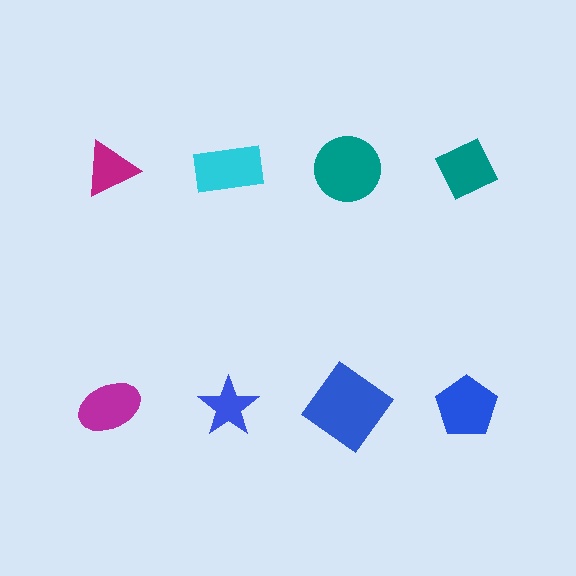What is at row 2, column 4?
A blue pentagon.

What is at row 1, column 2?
A cyan rectangle.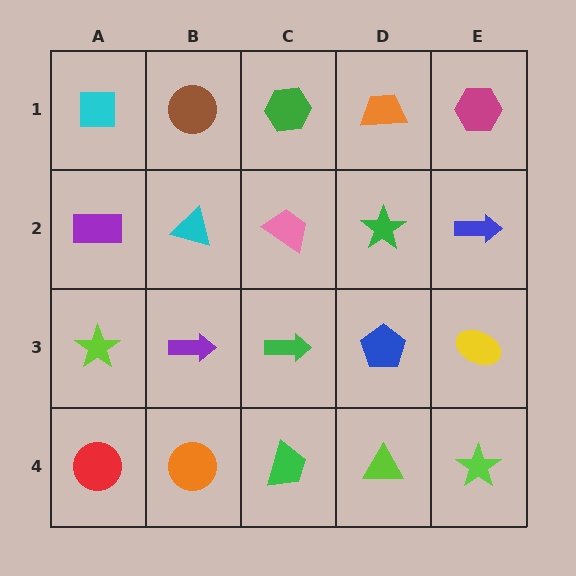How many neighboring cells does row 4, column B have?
3.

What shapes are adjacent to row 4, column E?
A yellow ellipse (row 3, column E), a lime triangle (row 4, column D).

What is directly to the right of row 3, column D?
A yellow ellipse.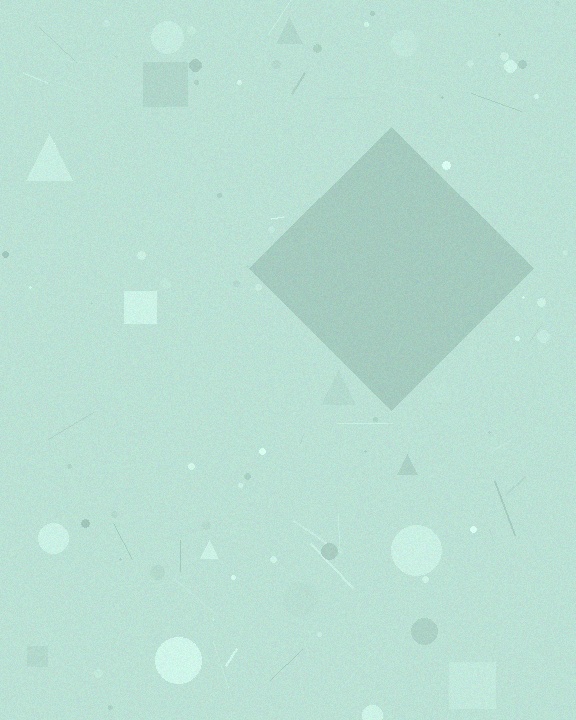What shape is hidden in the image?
A diamond is hidden in the image.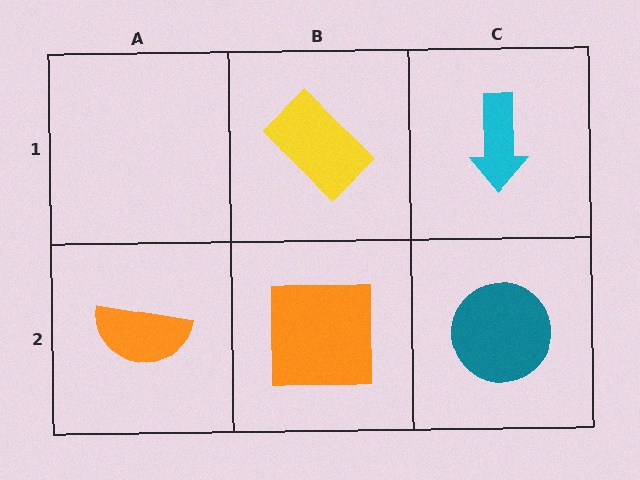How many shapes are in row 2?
3 shapes.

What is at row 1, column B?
A yellow rectangle.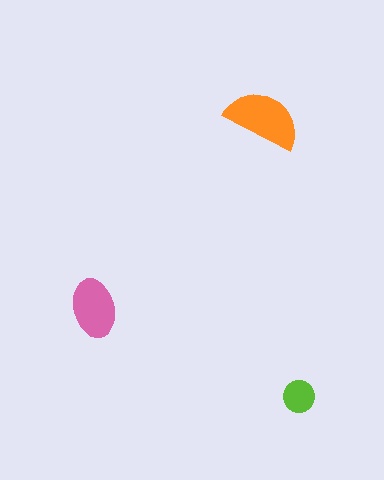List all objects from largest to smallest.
The orange semicircle, the pink ellipse, the lime circle.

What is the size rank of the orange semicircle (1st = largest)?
1st.